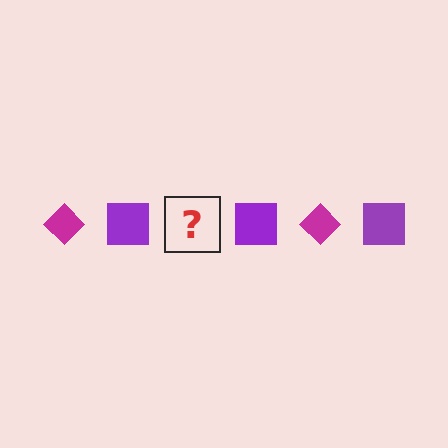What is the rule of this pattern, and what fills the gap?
The rule is that the pattern alternates between magenta diamond and purple square. The gap should be filled with a magenta diamond.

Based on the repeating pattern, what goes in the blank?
The blank should be a magenta diamond.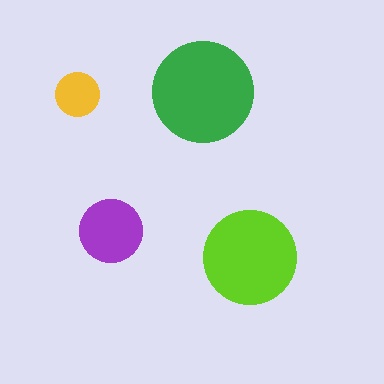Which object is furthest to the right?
The lime circle is rightmost.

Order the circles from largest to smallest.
the green one, the lime one, the purple one, the yellow one.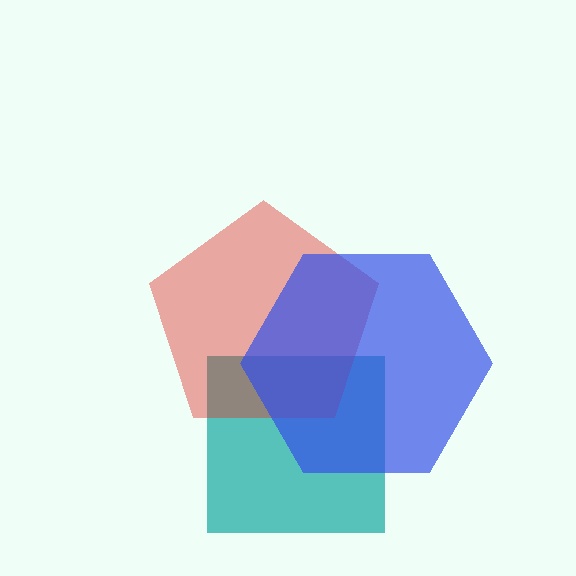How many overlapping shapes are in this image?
There are 3 overlapping shapes in the image.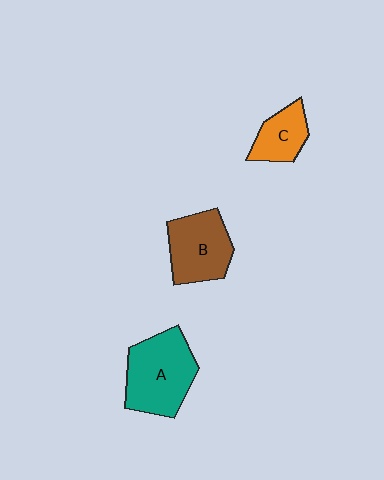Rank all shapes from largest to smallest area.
From largest to smallest: A (teal), B (brown), C (orange).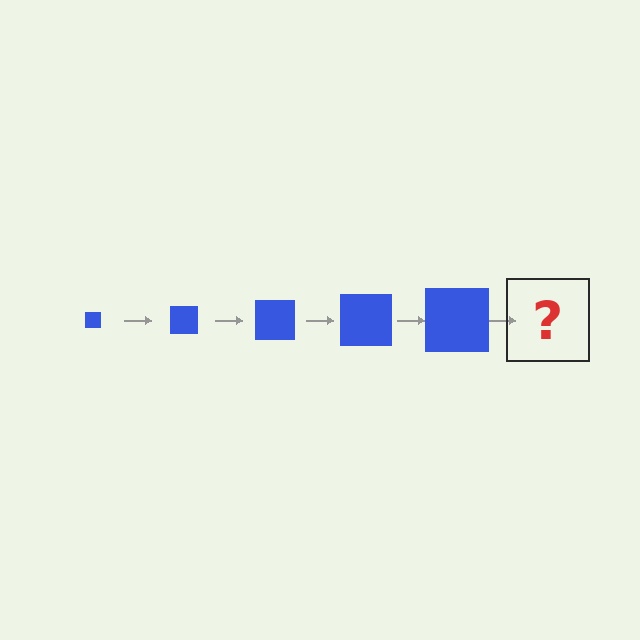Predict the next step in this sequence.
The next step is a blue square, larger than the previous one.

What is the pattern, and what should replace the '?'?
The pattern is that the square gets progressively larger each step. The '?' should be a blue square, larger than the previous one.